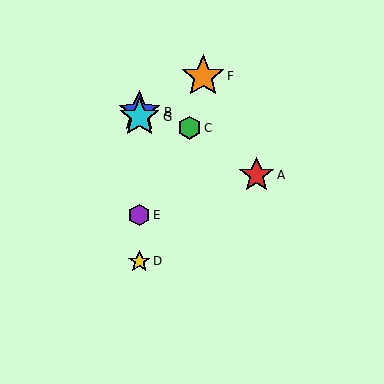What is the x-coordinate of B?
Object B is at x≈139.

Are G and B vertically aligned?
Yes, both are at x≈139.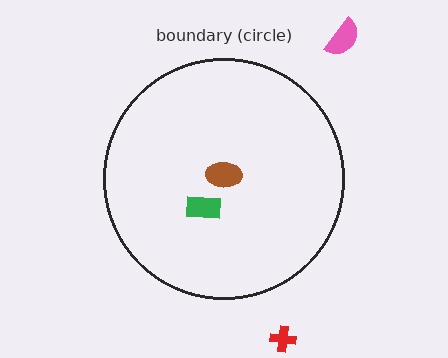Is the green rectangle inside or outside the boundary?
Inside.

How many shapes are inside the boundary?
2 inside, 2 outside.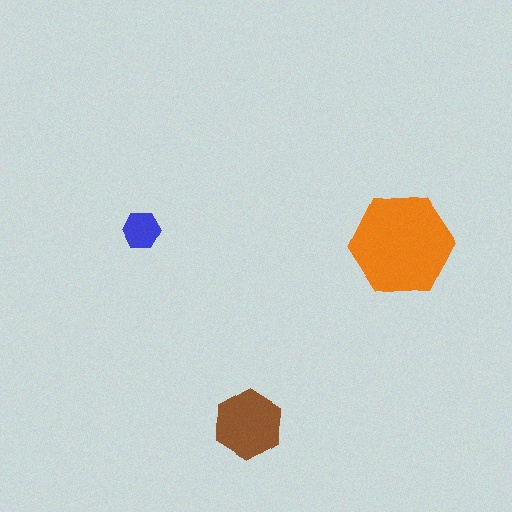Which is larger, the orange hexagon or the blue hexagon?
The orange one.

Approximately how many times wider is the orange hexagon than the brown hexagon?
About 1.5 times wider.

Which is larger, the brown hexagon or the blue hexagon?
The brown one.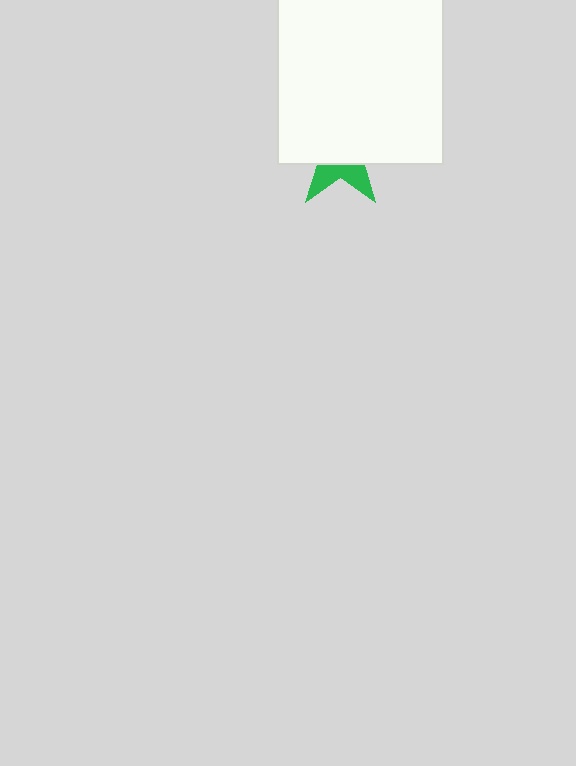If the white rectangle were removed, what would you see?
You would see the complete green star.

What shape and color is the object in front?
The object in front is a white rectangle.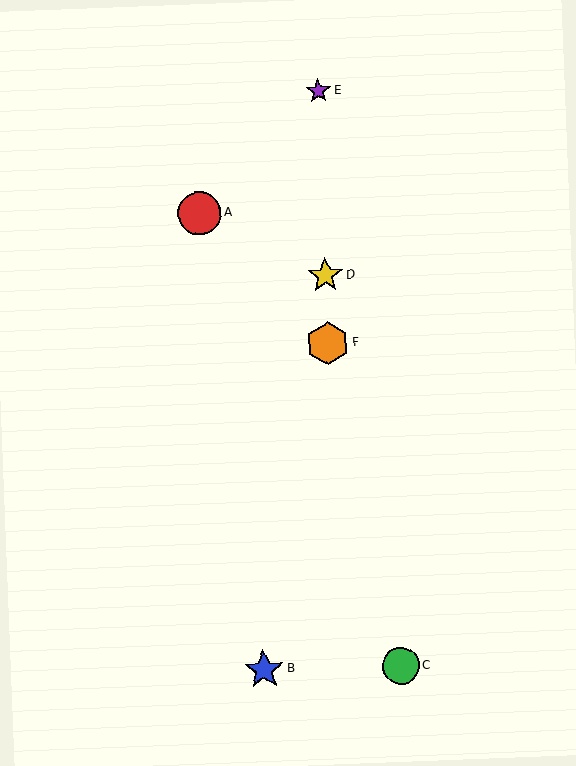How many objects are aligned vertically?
3 objects (D, E, F) are aligned vertically.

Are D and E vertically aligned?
Yes, both are at x≈325.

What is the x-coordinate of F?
Object F is at x≈328.